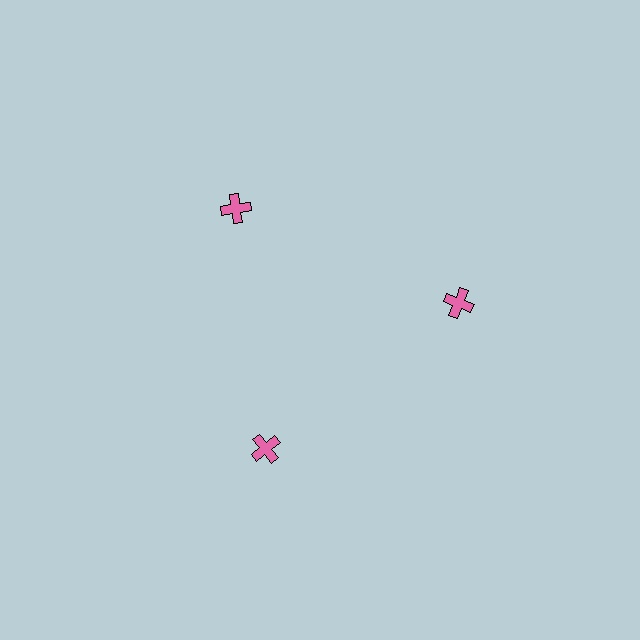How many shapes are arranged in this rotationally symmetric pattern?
There are 3 shapes, arranged in 3 groups of 1.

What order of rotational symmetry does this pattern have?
This pattern has 3-fold rotational symmetry.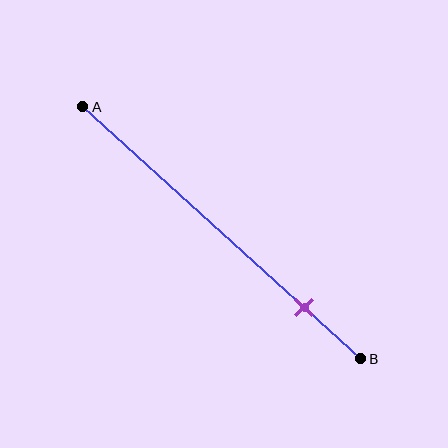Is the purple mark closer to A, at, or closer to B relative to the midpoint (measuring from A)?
The purple mark is closer to point B than the midpoint of segment AB.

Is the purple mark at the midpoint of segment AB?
No, the mark is at about 80% from A, not at the 50% midpoint.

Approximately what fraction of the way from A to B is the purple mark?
The purple mark is approximately 80% of the way from A to B.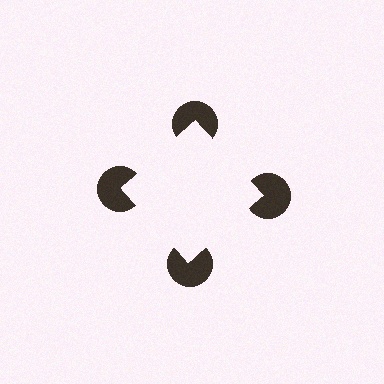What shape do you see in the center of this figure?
An illusory square — its edges are inferred from the aligned wedge cuts in the pac-man discs, not physically drawn.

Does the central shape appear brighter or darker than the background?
It typically appears slightly brighter than the background, even though no actual brightness change is drawn.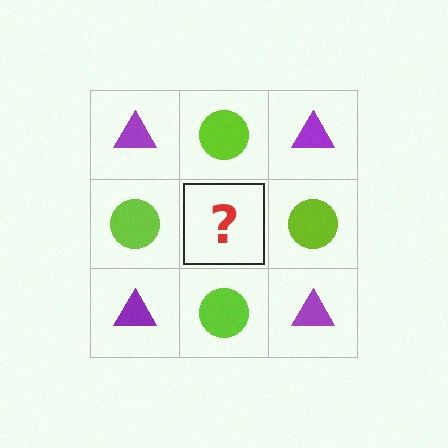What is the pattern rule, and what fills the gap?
The rule is that it alternates purple triangle and lime circle in a checkerboard pattern. The gap should be filled with a purple triangle.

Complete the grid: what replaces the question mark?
The question mark should be replaced with a purple triangle.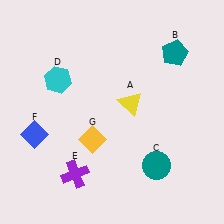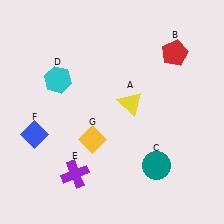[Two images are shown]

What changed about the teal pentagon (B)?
In Image 1, B is teal. In Image 2, it changed to red.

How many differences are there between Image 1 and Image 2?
There is 1 difference between the two images.